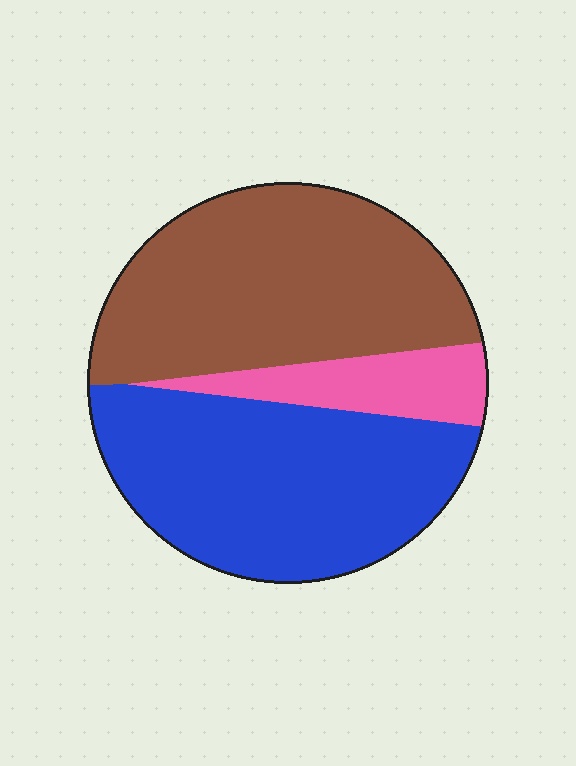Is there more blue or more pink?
Blue.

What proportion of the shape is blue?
Blue covers 43% of the shape.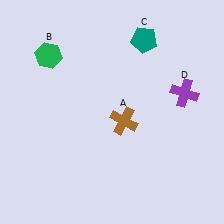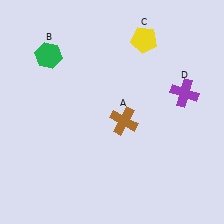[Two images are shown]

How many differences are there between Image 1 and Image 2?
There is 1 difference between the two images.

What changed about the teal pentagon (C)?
In Image 1, C is teal. In Image 2, it changed to yellow.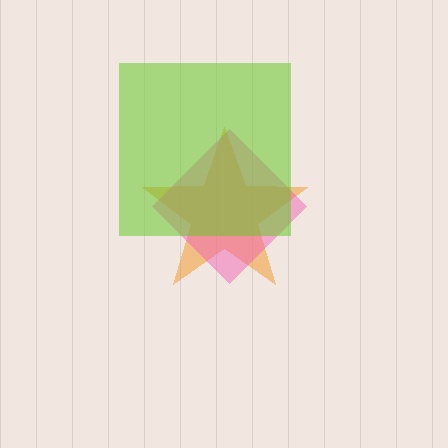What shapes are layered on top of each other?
The layered shapes are: an orange star, a pink diamond, a lime square.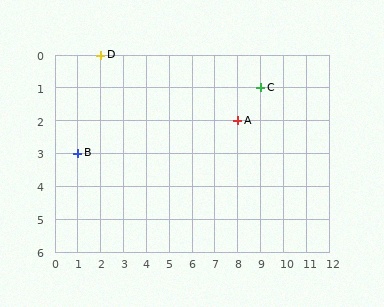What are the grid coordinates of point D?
Point D is at grid coordinates (2, 0).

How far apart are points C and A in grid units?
Points C and A are 1 column and 1 row apart (about 1.4 grid units diagonally).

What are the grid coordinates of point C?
Point C is at grid coordinates (9, 1).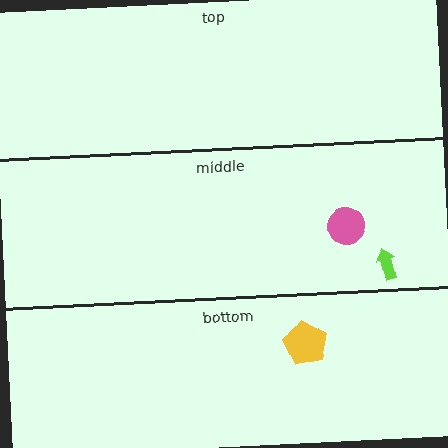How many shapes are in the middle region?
2.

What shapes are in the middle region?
The pink circle, the lime arrow.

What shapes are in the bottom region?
The yellow pentagon.